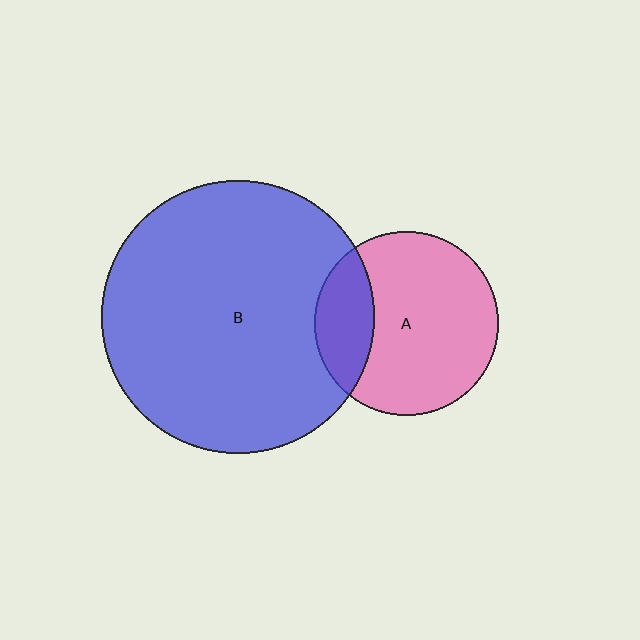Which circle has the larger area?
Circle B (blue).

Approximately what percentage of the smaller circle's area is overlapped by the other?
Approximately 25%.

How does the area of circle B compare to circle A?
Approximately 2.2 times.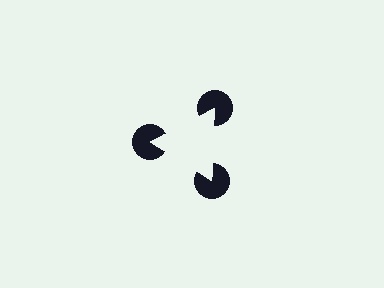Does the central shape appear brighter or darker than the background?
It typically appears slightly brighter than the background, even though no actual brightness change is drawn.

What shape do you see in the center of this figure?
An illusory triangle — its edges are inferred from the aligned wedge cuts in the pac-man discs, not physically drawn.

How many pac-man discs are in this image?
There are 3 — one at each vertex of the illusory triangle.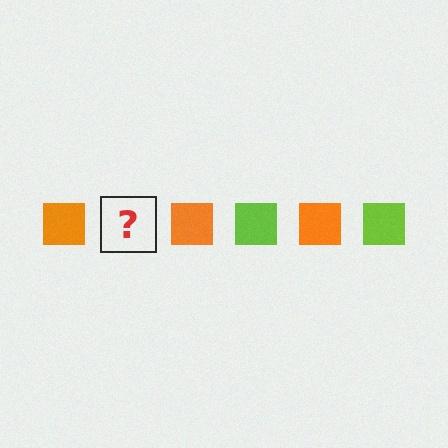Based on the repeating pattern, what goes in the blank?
The blank should be a lime square.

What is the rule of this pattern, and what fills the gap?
The rule is that the pattern cycles through orange, lime squares. The gap should be filled with a lime square.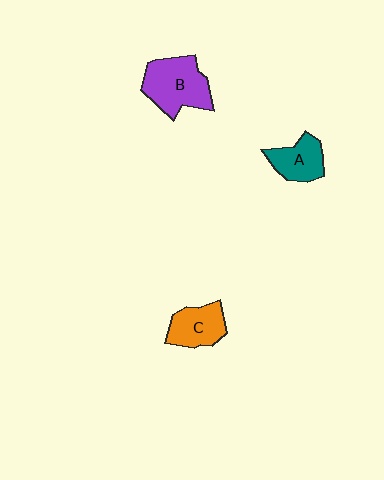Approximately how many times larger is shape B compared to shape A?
Approximately 1.6 times.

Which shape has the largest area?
Shape B (purple).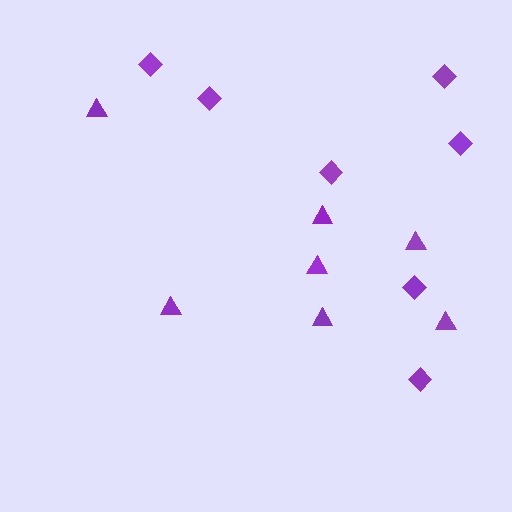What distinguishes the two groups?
There are 2 groups: one group of triangles (7) and one group of diamonds (7).